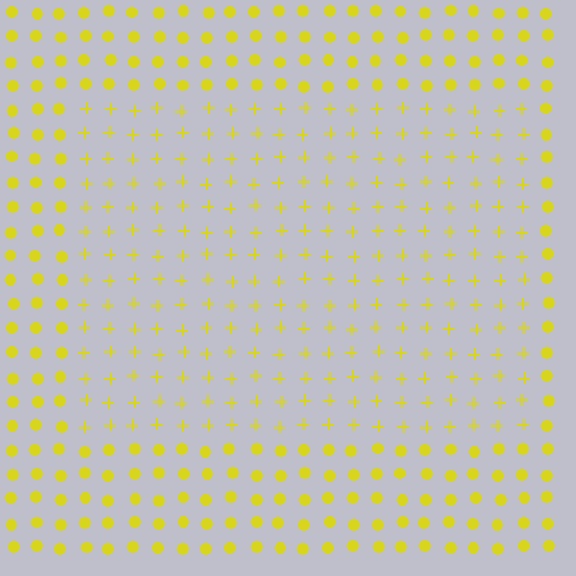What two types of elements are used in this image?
The image uses plus signs inside the rectangle region and circles outside it.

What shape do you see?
I see a rectangle.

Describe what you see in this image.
The image is filled with small yellow elements arranged in a uniform grid. A rectangle-shaped region contains plus signs, while the surrounding area contains circles. The boundary is defined purely by the change in element shape.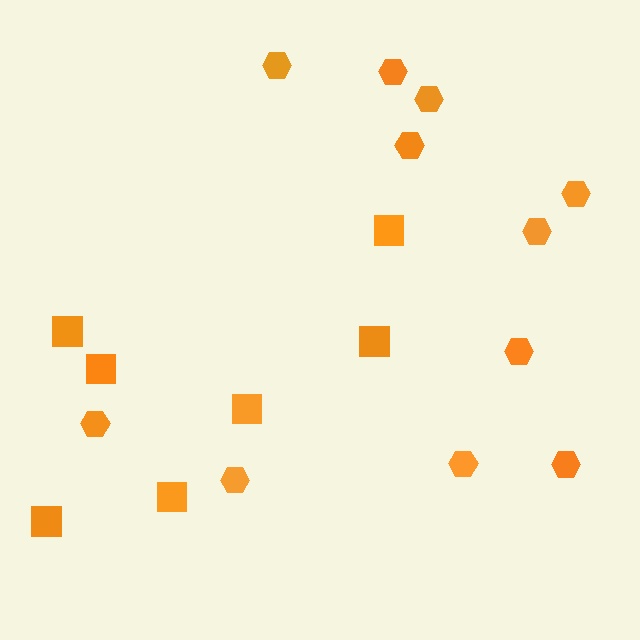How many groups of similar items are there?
There are 2 groups: one group of squares (7) and one group of hexagons (11).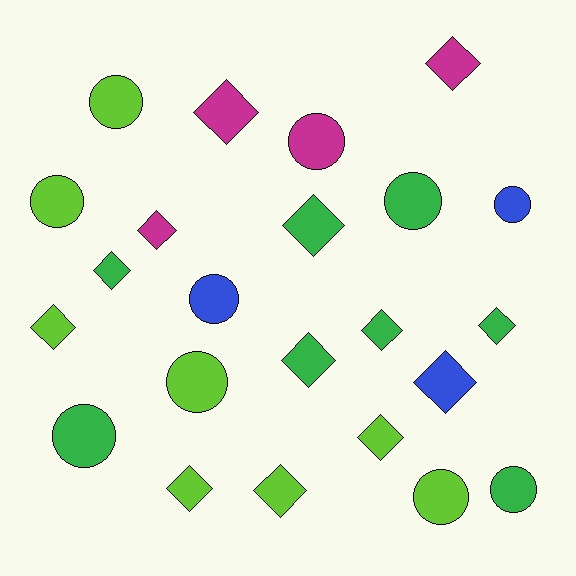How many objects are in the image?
There are 23 objects.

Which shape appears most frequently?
Diamond, with 13 objects.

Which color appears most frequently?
Green, with 8 objects.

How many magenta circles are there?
There is 1 magenta circle.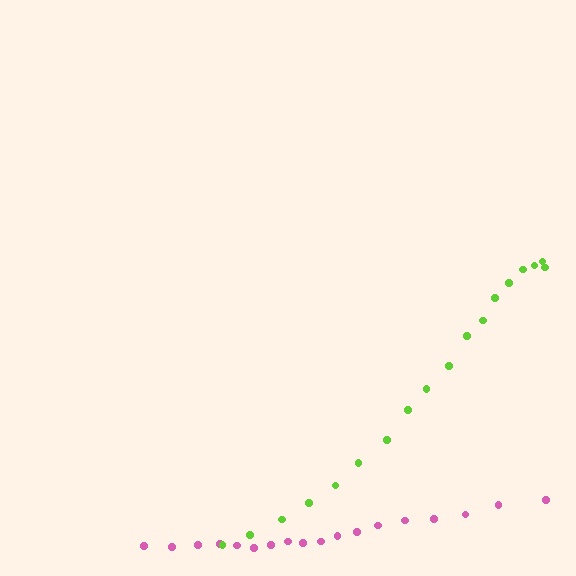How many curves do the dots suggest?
There are 2 distinct paths.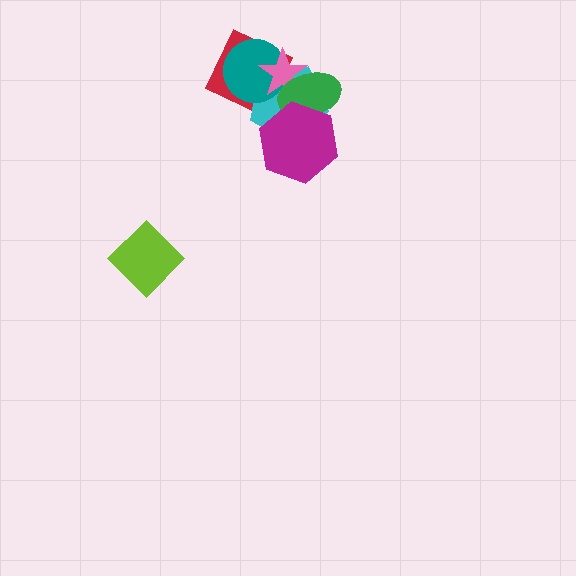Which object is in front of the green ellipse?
The magenta hexagon is in front of the green ellipse.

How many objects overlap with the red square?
3 objects overlap with the red square.